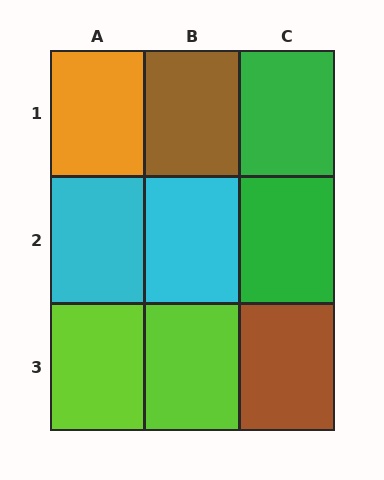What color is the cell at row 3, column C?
Brown.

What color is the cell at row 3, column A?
Lime.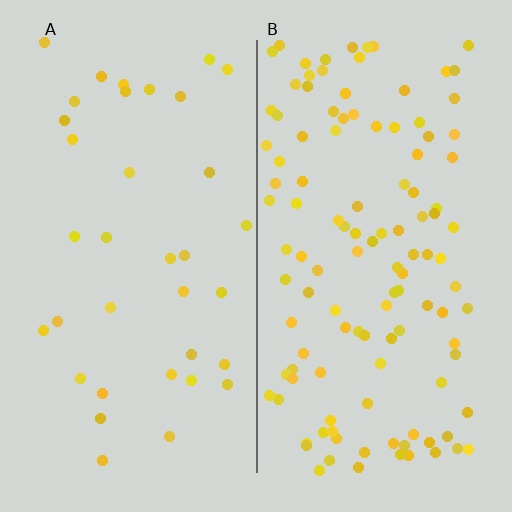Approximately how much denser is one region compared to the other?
Approximately 3.3× — region B over region A.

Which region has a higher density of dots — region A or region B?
B (the right).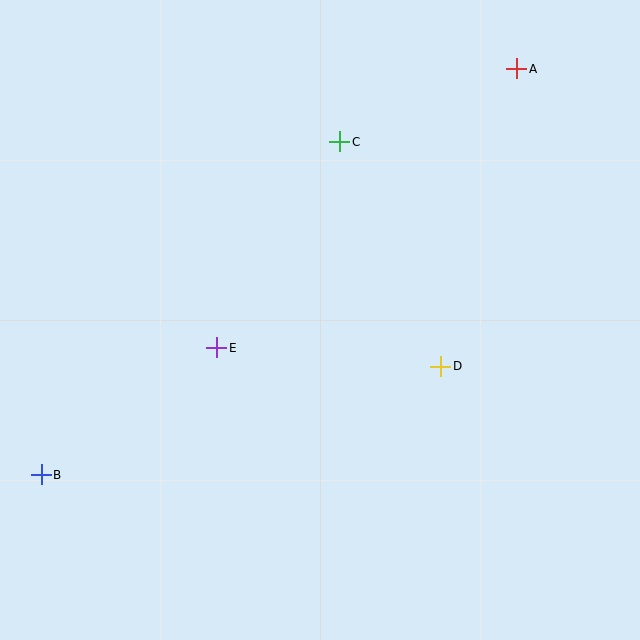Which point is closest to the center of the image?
Point E at (217, 348) is closest to the center.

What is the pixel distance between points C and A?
The distance between C and A is 192 pixels.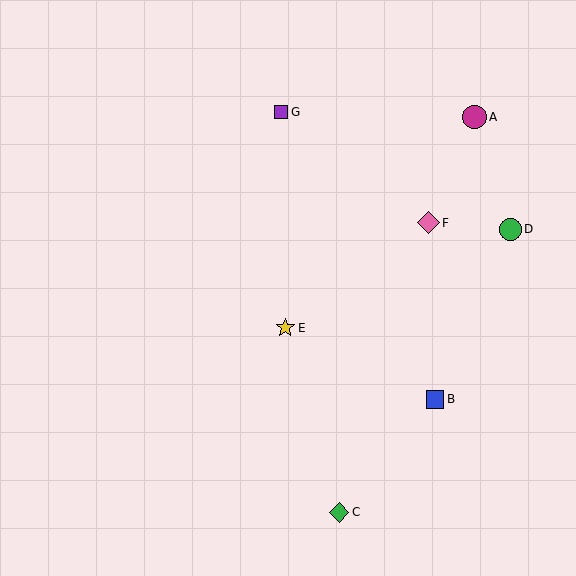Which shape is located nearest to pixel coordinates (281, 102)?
The purple square (labeled G) at (281, 112) is nearest to that location.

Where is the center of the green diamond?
The center of the green diamond is at (339, 512).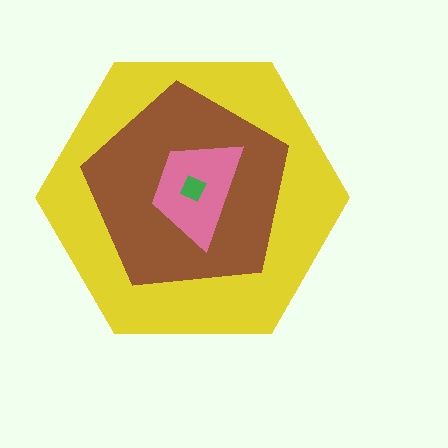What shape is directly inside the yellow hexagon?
The brown pentagon.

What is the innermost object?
The green diamond.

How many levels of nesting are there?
4.